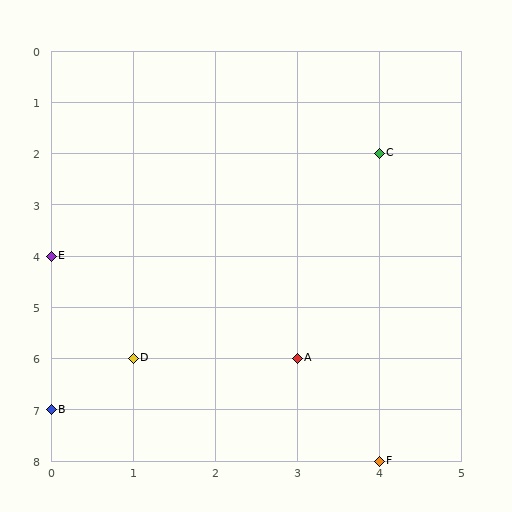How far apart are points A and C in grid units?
Points A and C are 1 column and 4 rows apart (about 4.1 grid units diagonally).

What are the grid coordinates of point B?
Point B is at grid coordinates (0, 7).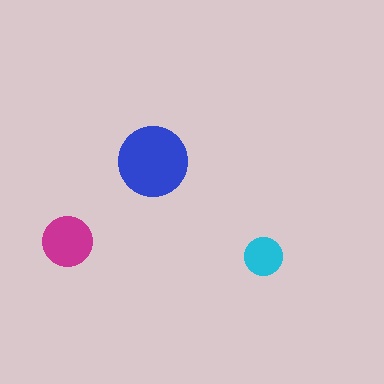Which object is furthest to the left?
The magenta circle is leftmost.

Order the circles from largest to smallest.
the blue one, the magenta one, the cyan one.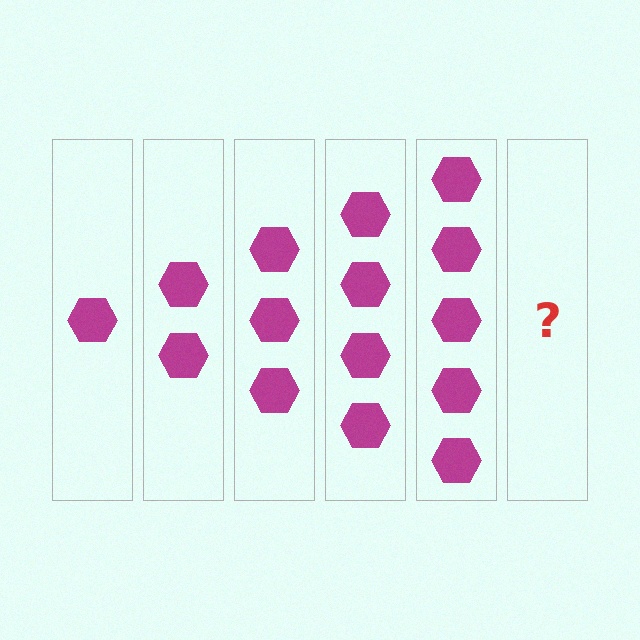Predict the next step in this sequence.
The next step is 6 hexagons.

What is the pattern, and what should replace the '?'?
The pattern is that each step adds one more hexagon. The '?' should be 6 hexagons.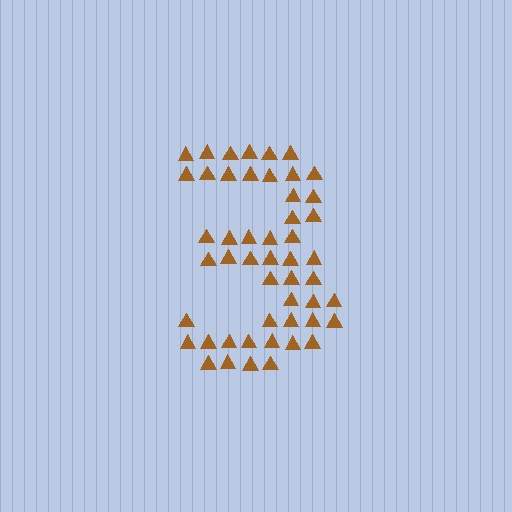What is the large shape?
The large shape is the digit 3.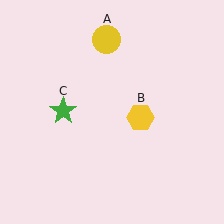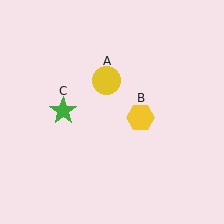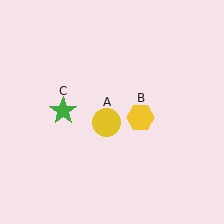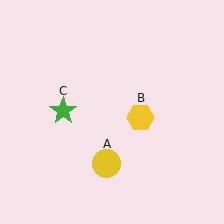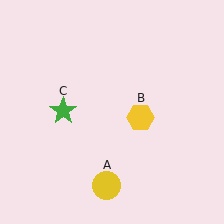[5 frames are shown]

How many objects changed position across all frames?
1 object changed position: yellow circle (object A).